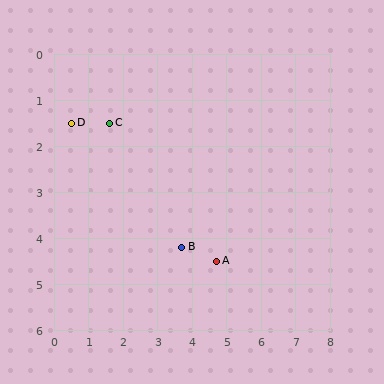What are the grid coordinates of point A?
Point A is at approximately (4.7, 4.5).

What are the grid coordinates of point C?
Point C is at approximately (1.6, 1.5).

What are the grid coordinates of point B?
Point B is at approximately (3.7, 4.2).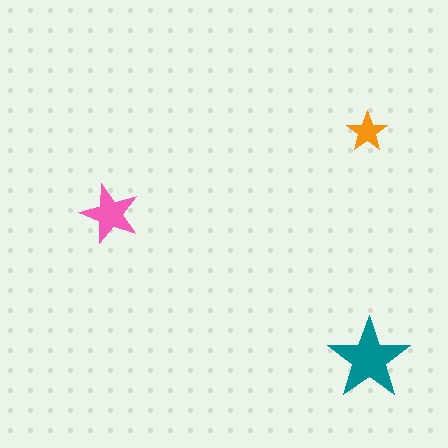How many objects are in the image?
There are 3 objects in the image.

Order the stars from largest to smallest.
the teal one, the pink one, the orange one.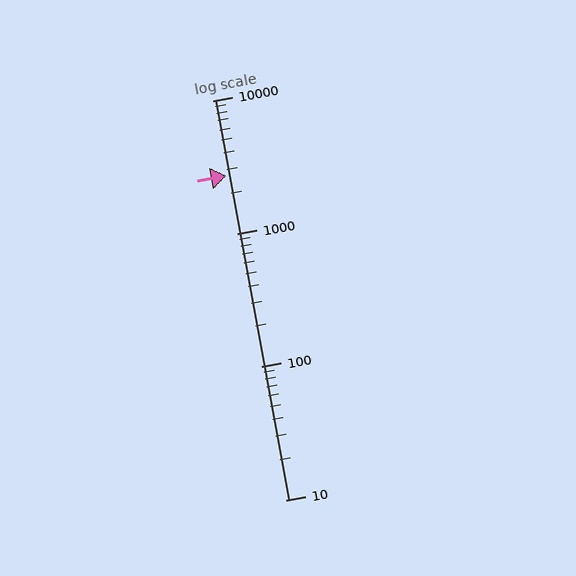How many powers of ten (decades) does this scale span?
The scale spans 3 decades, from 10 to 10000.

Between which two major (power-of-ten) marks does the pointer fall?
The pointer is between 1000 and 10000.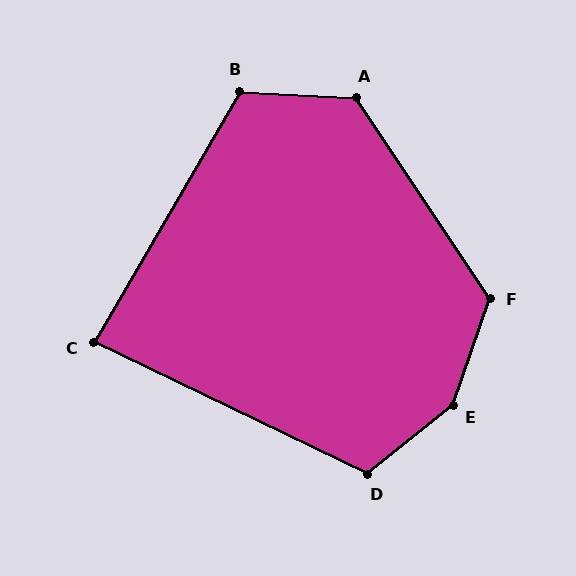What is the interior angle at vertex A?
Approximately 127 degrees (obtuse).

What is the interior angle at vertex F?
Approximately 127 degrees (obtuse).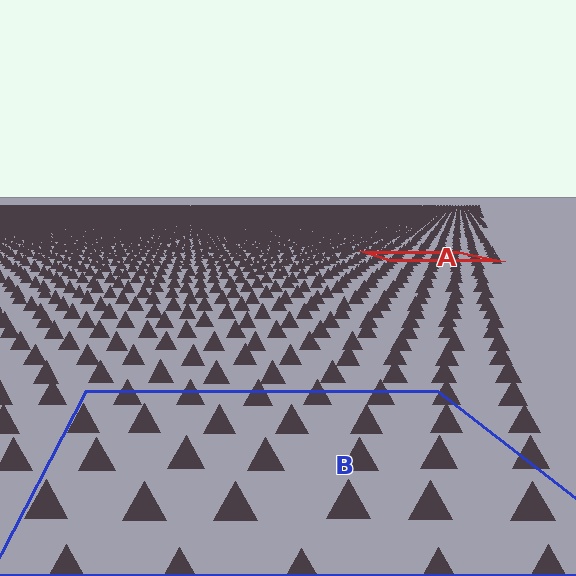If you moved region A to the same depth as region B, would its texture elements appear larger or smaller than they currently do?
They would appear larger. At a closer depth, the same texture elements are projected at a bigger on-screen size.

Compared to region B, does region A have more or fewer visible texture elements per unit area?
Region A has more texture elements per unit area — they are packed more densely because it is farther away.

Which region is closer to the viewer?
Region B is closer. The texture elements there are larger and more spread out.